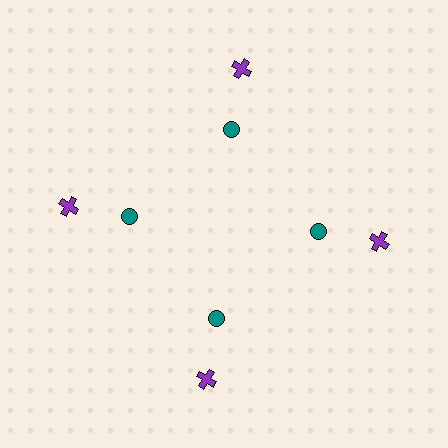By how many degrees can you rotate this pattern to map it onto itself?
The pattern maps onto itself every 90 degrees of rotation.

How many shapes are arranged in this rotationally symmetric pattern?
There are 8 shapes, arranged in 4 groups of 2.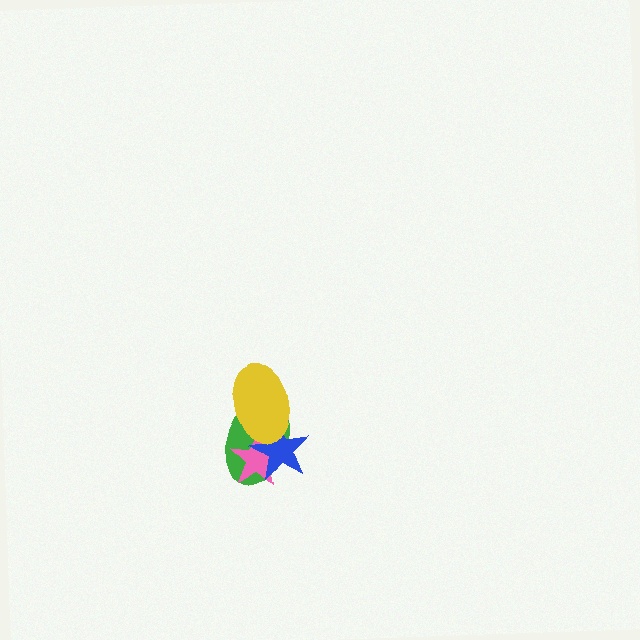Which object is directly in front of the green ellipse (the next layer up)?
The pink star is directly in front of the green ellipse.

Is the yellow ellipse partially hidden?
No, no other shape covers it.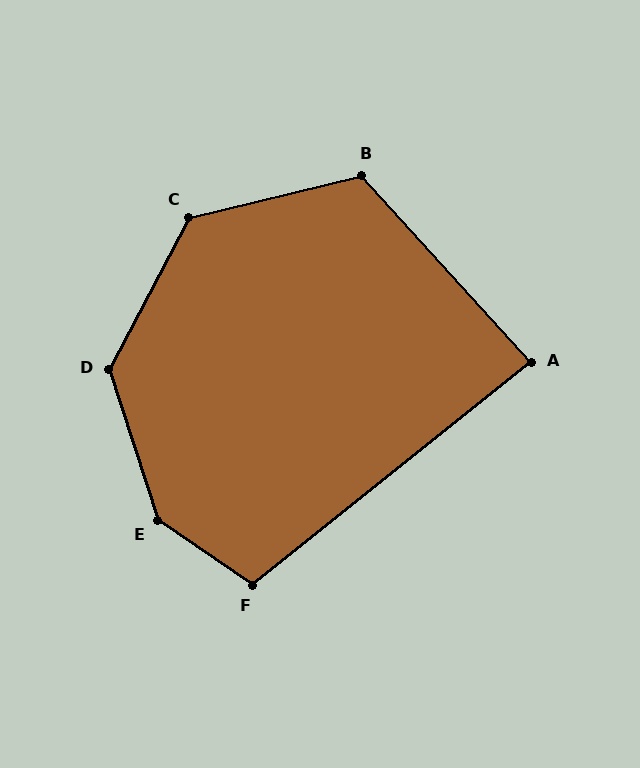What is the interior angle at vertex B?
Approximately 119 degrees (obtuse).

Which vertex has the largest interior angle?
E, at approximately 142 degrees.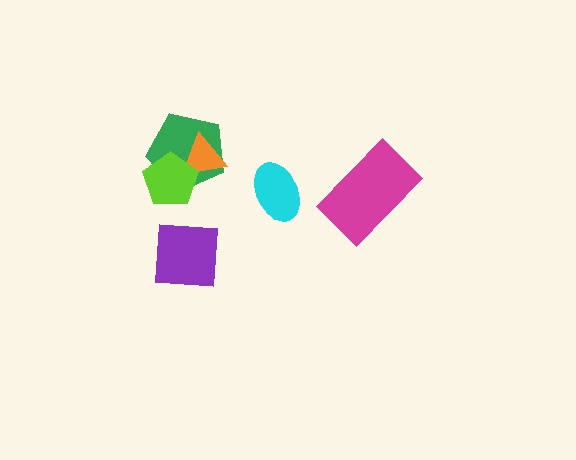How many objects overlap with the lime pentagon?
2 objects overlap with the lime pentagon.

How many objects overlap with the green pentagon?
2 objects overlap with the green pentagon.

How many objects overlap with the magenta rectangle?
0 objects overlap with the magenta rectangle.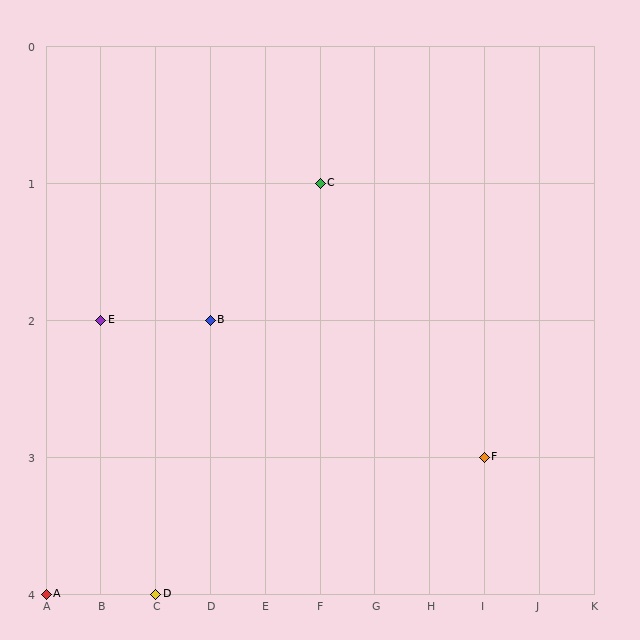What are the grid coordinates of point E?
Point E is at grid coordinates (B, 2).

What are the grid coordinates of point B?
Point B is at grid coordinates (D, 2).